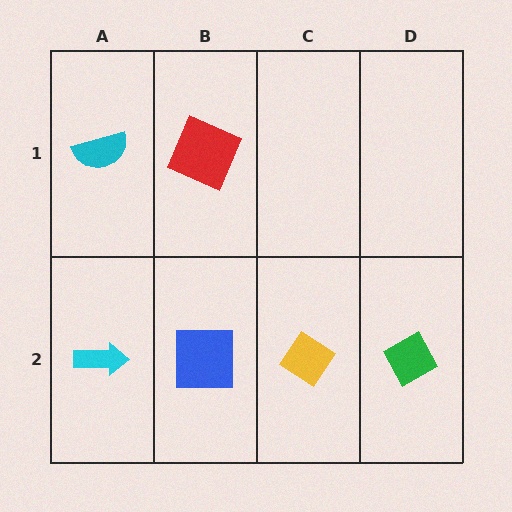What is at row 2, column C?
A yellow diamond.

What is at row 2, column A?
A cyan arrow.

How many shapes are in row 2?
4 shapes.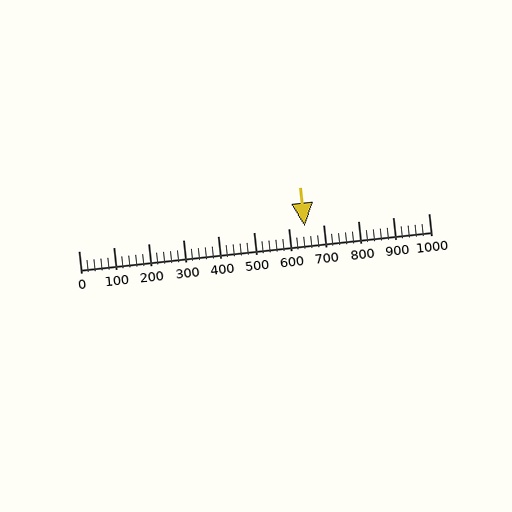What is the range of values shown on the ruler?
The ruler shows values from 0 to 1000.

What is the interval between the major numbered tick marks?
The major tick marks are spaced 100 units apart.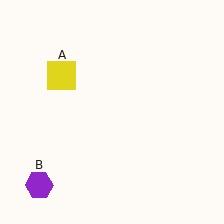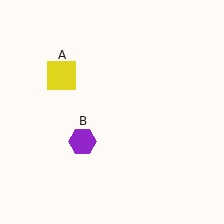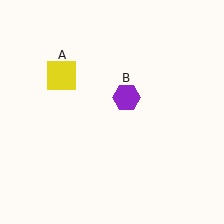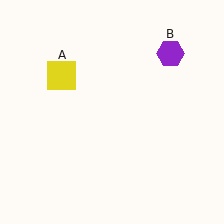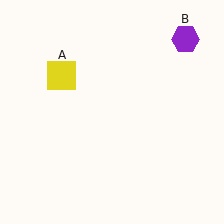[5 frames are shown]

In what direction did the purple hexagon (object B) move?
The purple hexagon (object B) moved up and to the right.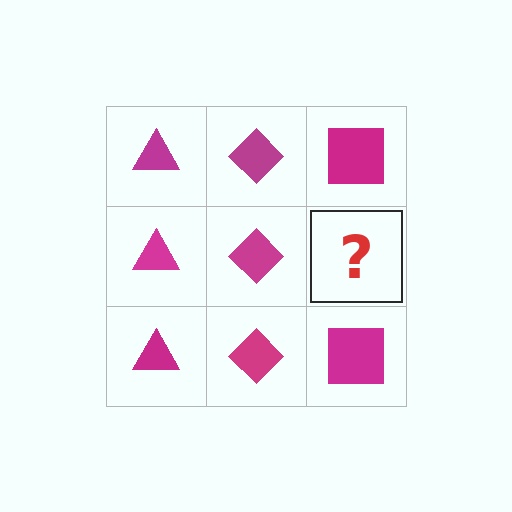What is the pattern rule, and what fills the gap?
The rule is that each column has a consistent shape. The gap should be filled with a magenta square.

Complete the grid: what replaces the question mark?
The question mark should be replaced with a magenta square.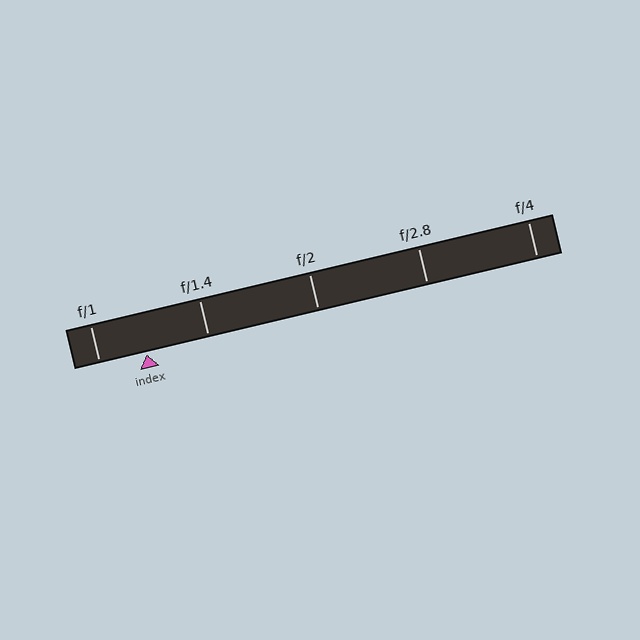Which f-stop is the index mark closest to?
The index mark is closest to f/1.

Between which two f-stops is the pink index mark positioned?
The index mark is between f/1 and f/1.4.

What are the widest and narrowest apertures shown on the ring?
The widest aperture shown is f/1 and the narrowest is f/4.